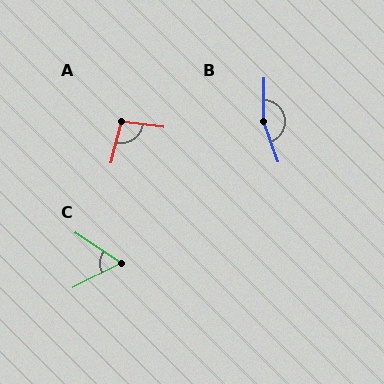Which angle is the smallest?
C, at approximately 61 degrees.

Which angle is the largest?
B, at approximately 159 degrees.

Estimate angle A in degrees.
Approximately 97 degrees.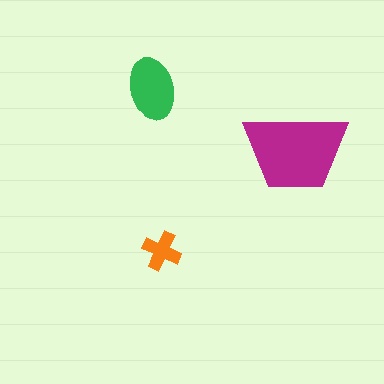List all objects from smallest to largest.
The orange cross, the green ellipse, the magenta trapezoid.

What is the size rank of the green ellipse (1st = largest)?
2nd.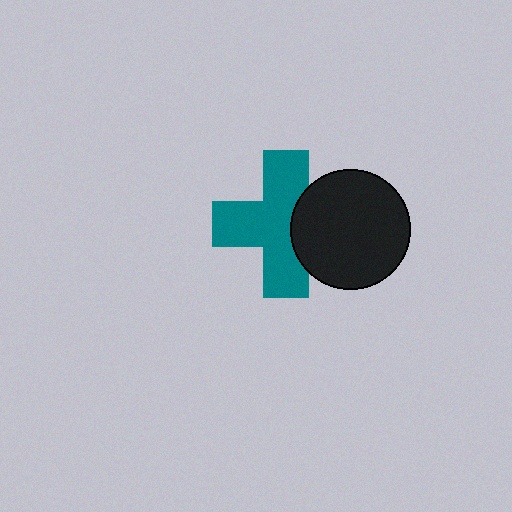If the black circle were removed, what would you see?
You would see the complete teal cross.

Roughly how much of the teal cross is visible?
Most of it is visible (roughly 69%).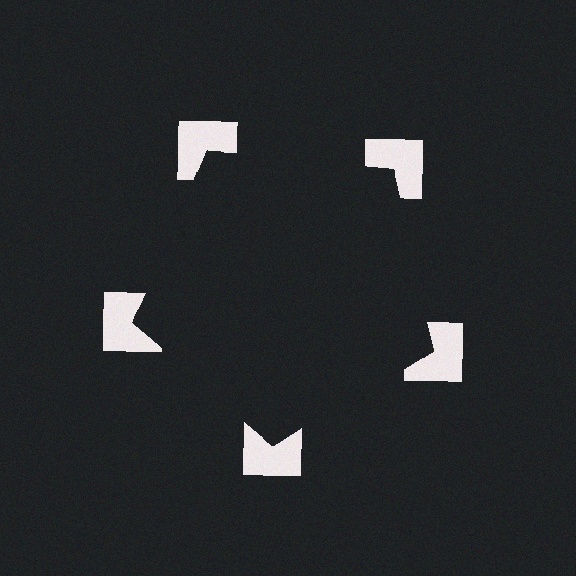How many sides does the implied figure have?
5 sides.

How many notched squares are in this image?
There are 5 — one at each vertex of the illusory pentagon.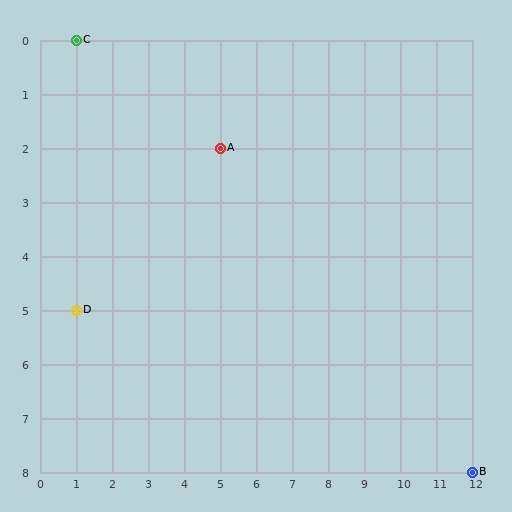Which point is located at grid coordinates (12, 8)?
Point B is at (12, 8).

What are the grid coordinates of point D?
Point D is at grid coordinates (1, 5).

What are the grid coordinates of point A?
Point A is at grid coordinates (5, 2).